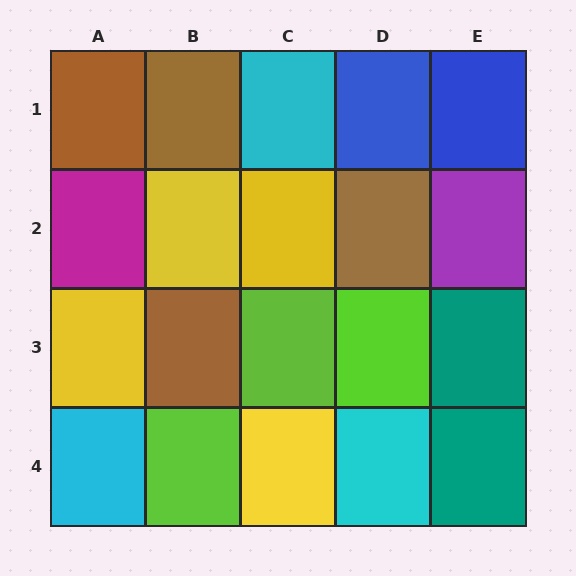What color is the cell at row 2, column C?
Yellow.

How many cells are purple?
1 cell is purple.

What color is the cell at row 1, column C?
Cyan.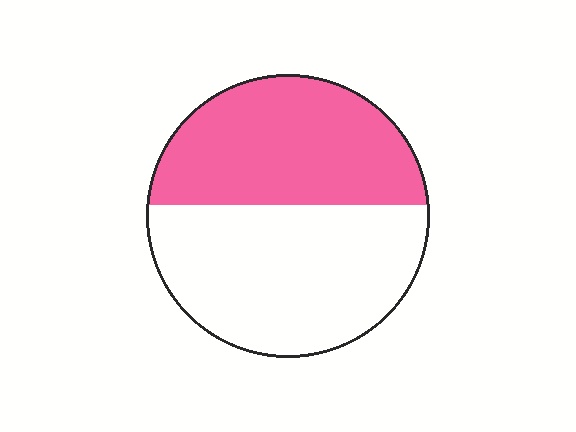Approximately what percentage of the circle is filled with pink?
Approximately 45%.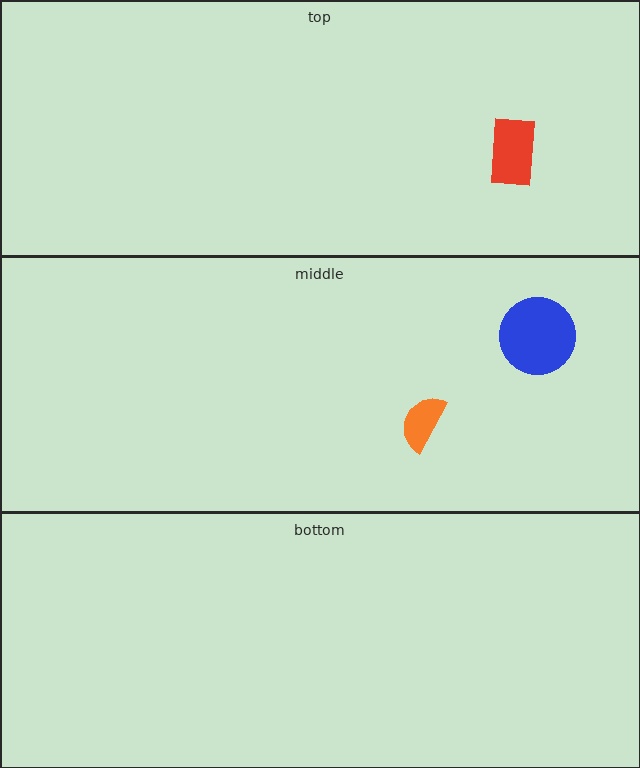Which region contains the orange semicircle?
The middle region.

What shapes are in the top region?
The red rectangle.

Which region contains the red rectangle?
The top region.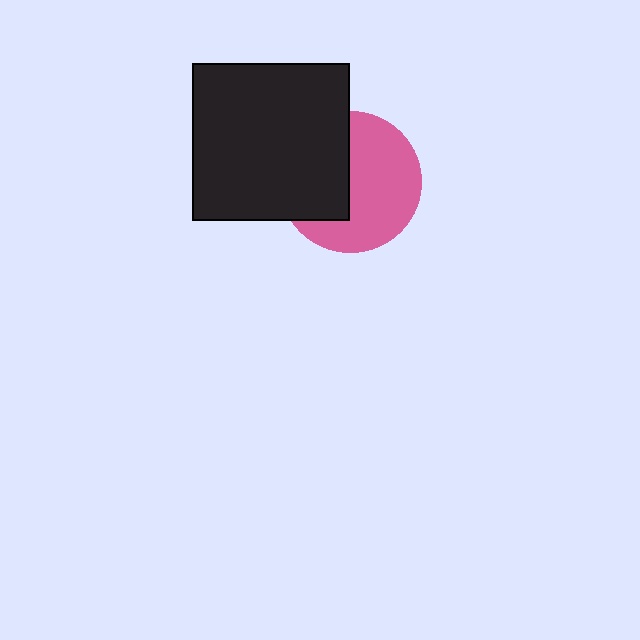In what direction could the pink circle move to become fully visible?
The pink circle could move right. That would shift it out from behind the black square entirely.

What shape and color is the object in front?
The object in front is a black square.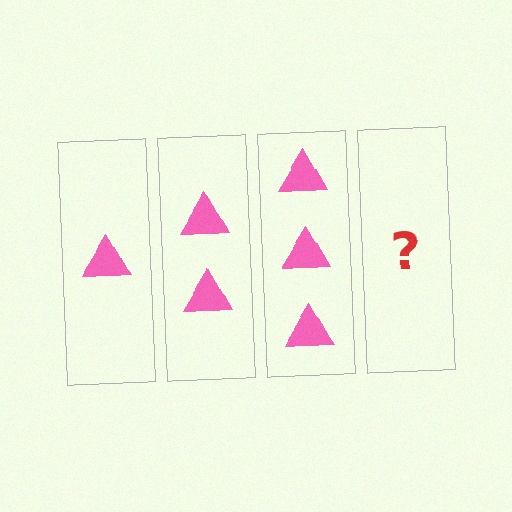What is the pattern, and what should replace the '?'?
The pattern is that each step adds one more triangle. The '?' should be 4 triangles.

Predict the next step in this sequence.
The next step is 4 triangles.